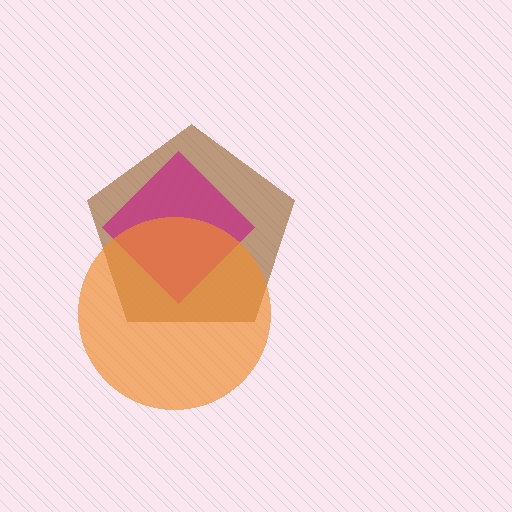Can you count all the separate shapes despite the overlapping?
Yes, there are 3 separate shapes.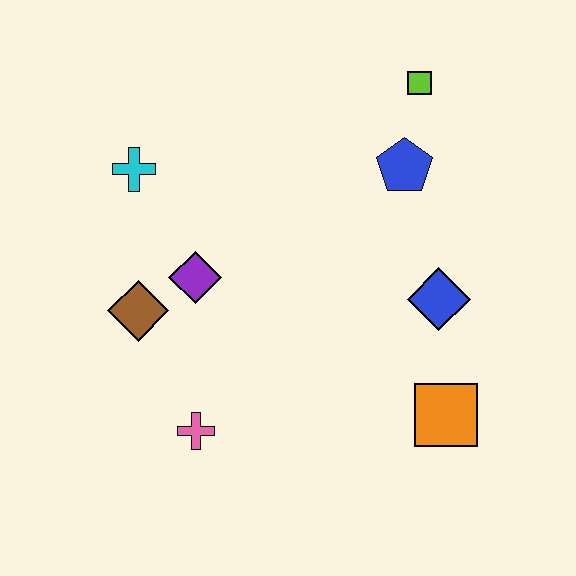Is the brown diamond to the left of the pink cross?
Yes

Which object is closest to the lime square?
The blue pentagon is closest to the lime square.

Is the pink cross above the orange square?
No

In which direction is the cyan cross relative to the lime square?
The cyan cross is to the left of the lime square.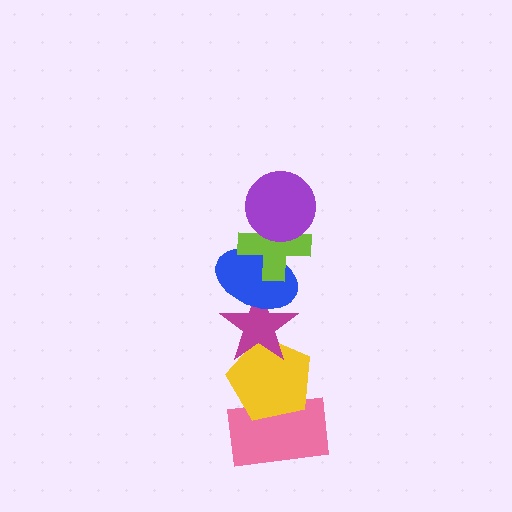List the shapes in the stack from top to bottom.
From top to bottom: the purple circle, the lime cross, the blue ellipse, the magenta star, the yellow pentagon, the pink rectangle.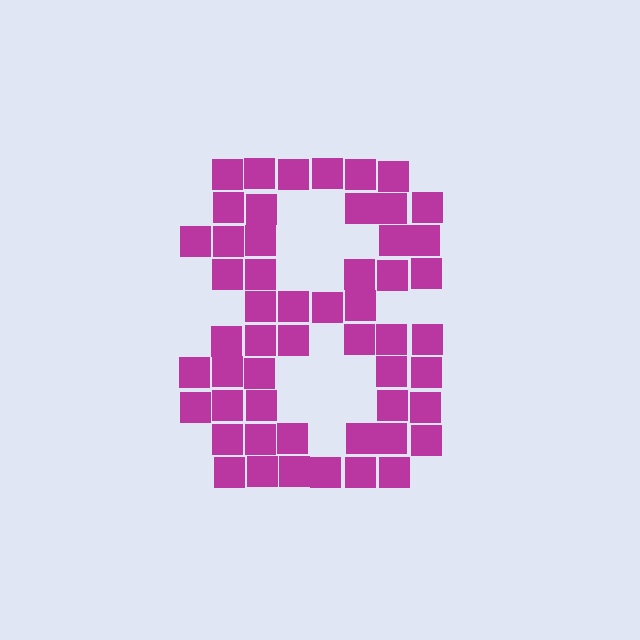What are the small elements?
The small elements are squares.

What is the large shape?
The large shape is the digit 8.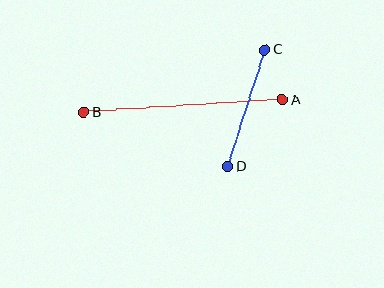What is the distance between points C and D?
The distance is approximately 123 pixels.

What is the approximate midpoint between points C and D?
The midpoint is at approximately (246, 108) pixels.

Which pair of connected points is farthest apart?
Points A and B are farthest apart.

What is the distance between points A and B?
The distance is approximately 199 pixels.